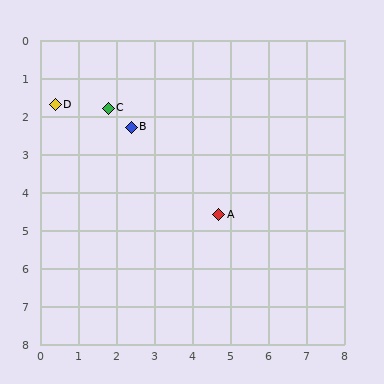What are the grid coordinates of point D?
Point D is at approximately (0.4, 1.7).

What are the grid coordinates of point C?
Point C is at approximately (1.8, 1.8).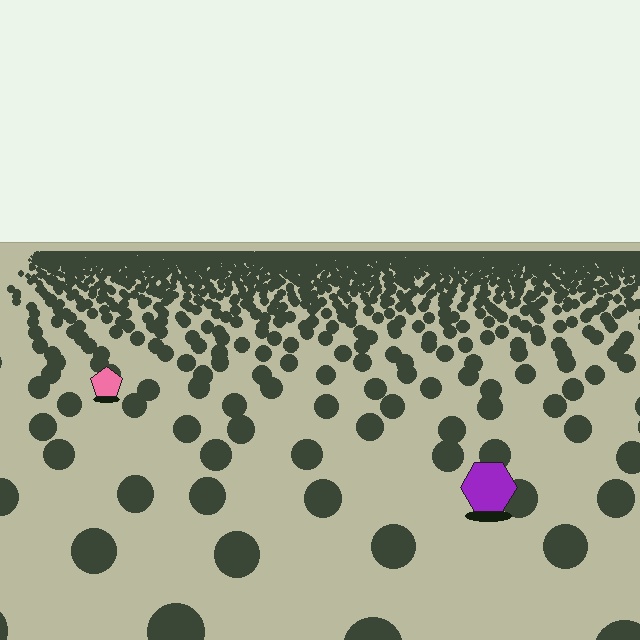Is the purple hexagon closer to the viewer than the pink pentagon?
Yes. The purple hexagon is closer — you can tell from the texture gradient: the ground texture is coarser near it.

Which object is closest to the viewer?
The purple hexagon is closest. The texture marks near it are larger and more spread out.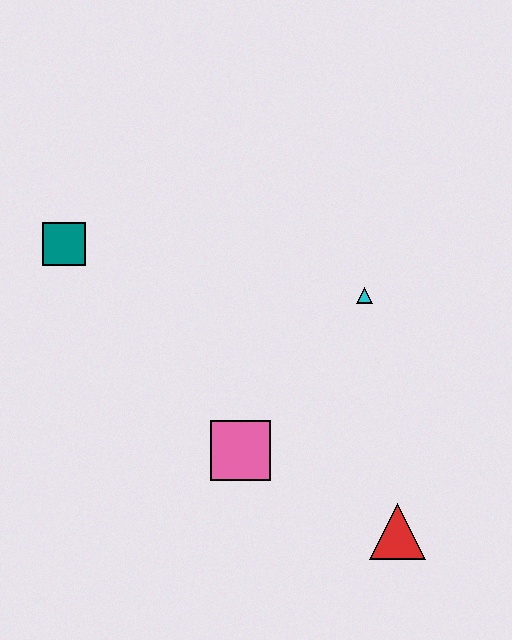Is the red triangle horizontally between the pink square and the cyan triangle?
No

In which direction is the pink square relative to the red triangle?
The pink square is to the left of the red triangle.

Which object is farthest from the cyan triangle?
The teal square is farthest from the cyan triangle.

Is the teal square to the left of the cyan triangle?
Yes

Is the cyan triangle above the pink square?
Yes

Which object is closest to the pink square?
The red triangle is closest to the pink square.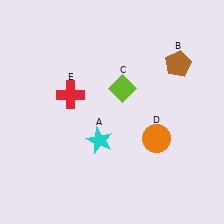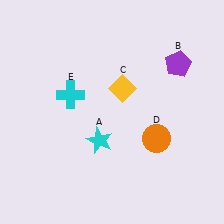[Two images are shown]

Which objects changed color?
B changed from brown to purple. C changed from lime to yellow. E changed from red to cyan.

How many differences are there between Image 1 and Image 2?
There are 3 differences between the two images.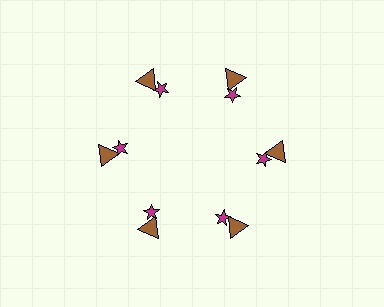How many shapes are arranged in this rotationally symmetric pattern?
There are 12 shapes, arranged in 6 groups of 2.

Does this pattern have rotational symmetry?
Yes, this pattern has 6-fold rotational symmetry. It looks the same after rotating 60 degrees around the center.